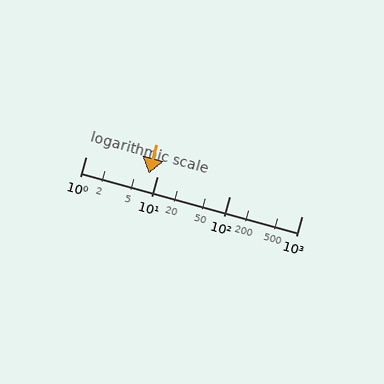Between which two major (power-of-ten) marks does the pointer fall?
The pointer is between 1 and 10.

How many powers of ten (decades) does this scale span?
The scale spans 3 decades, from 1 to 1000.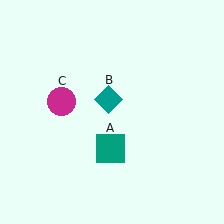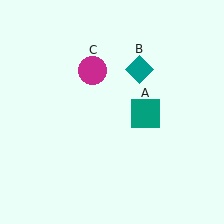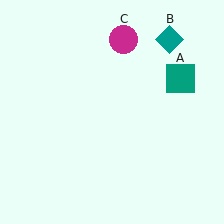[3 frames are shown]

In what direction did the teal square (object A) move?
The teal square (object A) moved up and to the right.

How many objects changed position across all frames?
3 objects changed position: teal square (object A), teal diamond (object B), magenta circle (object C).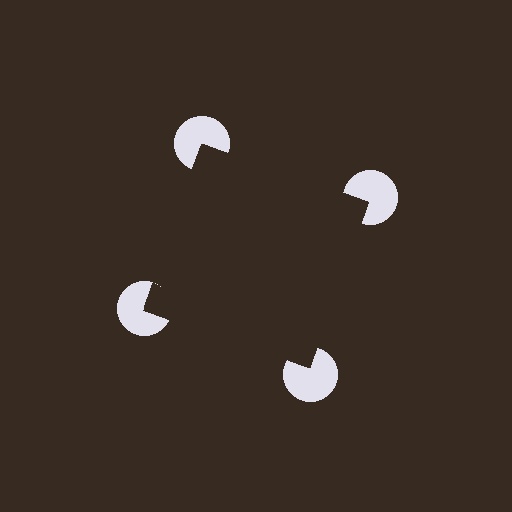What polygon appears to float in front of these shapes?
An illusory square — its edges are inferred from the aligned wedge cuts in the pac-man discs, not physically drawn.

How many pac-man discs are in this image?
There are 4 — one at each vertex of the illusory square.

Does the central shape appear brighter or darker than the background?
It typically appears slightly darker than the background, even though no actual brightness change is drawn.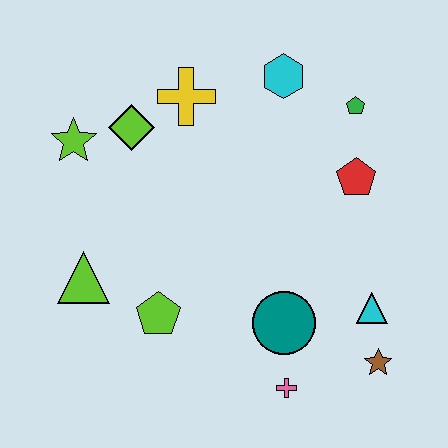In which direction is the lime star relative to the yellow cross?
The lime star is to the left of the yellow cross.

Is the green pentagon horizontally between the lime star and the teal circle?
No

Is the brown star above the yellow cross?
No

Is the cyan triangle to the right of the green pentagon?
Yes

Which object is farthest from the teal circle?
The lime star is farthest from the teal circle.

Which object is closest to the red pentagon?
The green pentagon is closest to the red pentagon.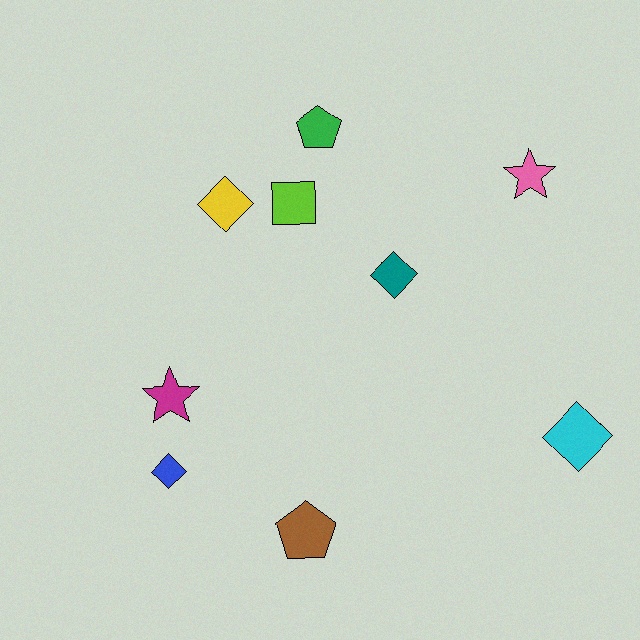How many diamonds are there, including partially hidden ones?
There are 4 diamonds.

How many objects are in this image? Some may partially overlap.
There are 9 objects.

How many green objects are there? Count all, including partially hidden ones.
There is 1 green object.